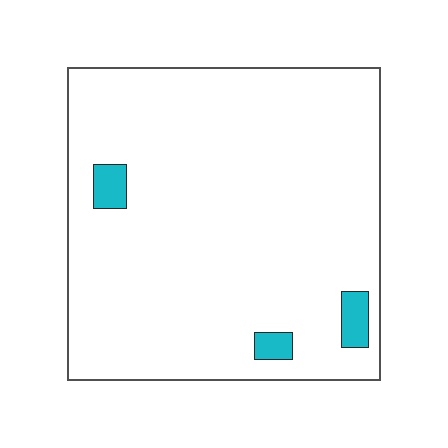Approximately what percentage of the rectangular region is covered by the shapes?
Approximately 5%.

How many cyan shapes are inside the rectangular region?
3.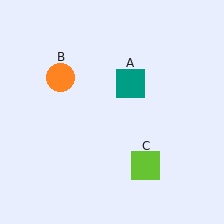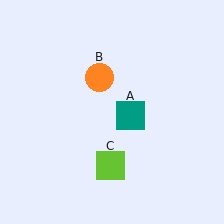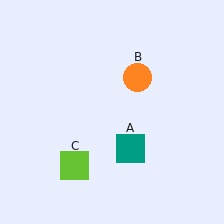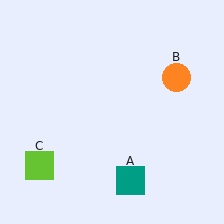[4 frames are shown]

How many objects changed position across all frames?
3 objects changed position: teal square (object A), orange circle (object B), lime square (object C).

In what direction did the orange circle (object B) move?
The orange circle (object B) moved right.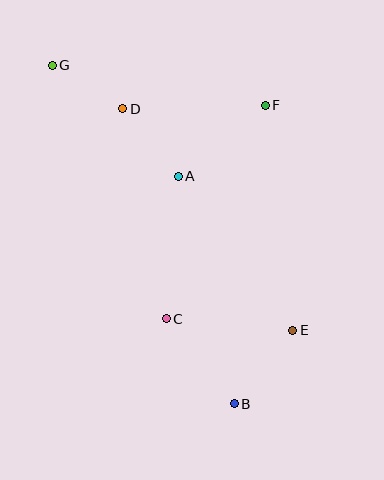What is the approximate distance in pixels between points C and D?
The distance between C and D is approximately 214 pixels.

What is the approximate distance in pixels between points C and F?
The distance between C and F is approximately 235 pixels.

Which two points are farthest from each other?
Points B and G are farthest from each other.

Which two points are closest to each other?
Points D and G are closest to each other.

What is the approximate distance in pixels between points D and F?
The distance between D and F is approximately 143 pixels.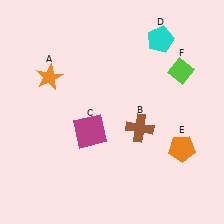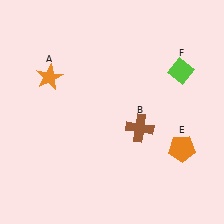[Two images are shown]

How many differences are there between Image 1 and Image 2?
There are 2 differences between the two images.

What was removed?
The cyan pentagon (D), the magenta square (C) were removed in Image 2.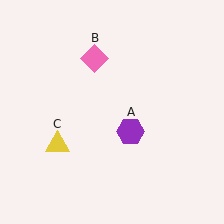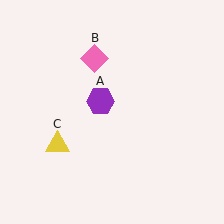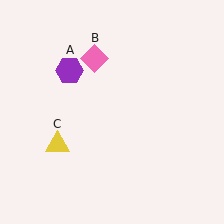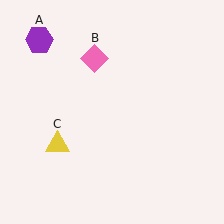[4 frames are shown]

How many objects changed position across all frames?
1 object changed position: purple hexagon (object A).